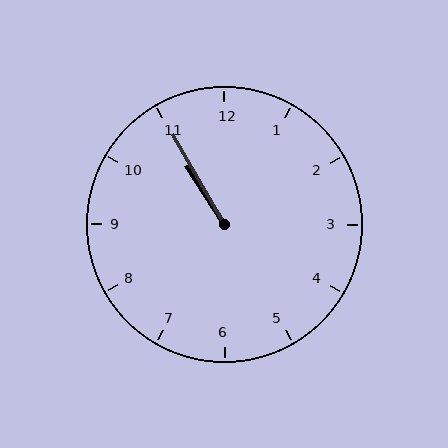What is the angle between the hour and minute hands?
Approximately 2 degrees.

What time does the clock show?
10:55.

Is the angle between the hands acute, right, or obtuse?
It is acute.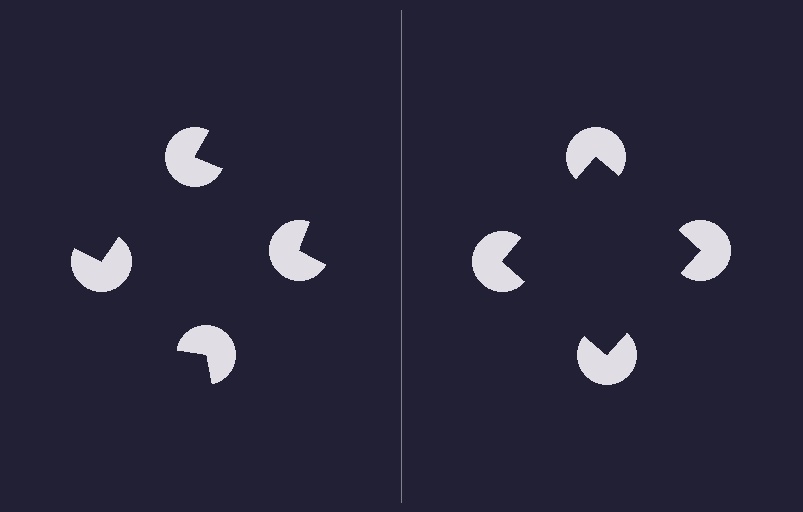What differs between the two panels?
The pac-man discs are positioned identically on both sides; only the wedge orientations differ. On the right they align to a square; on the left they are misaligned.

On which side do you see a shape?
An illusory square appears on the right side. On the left side the wedge cuts are rotated, so no coherent shape forms.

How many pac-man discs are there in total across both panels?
8 — 4 on each side.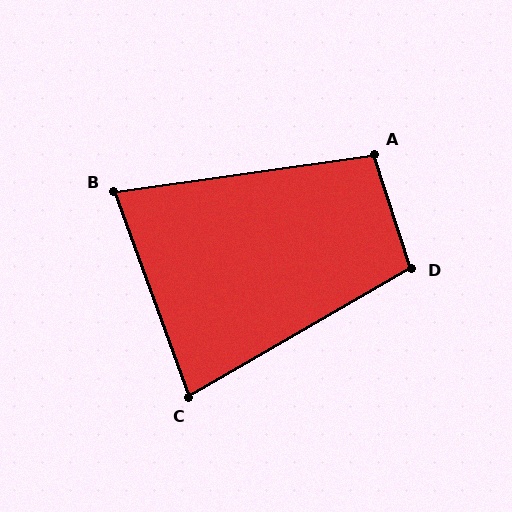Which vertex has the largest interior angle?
D, at approximately 102 degrees.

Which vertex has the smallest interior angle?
B, at approximately 78 degrees.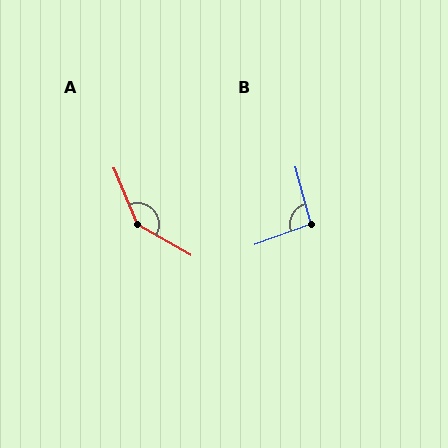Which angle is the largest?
A, at approximately 143 degrees.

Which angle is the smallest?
B, at approximately 96 degrees.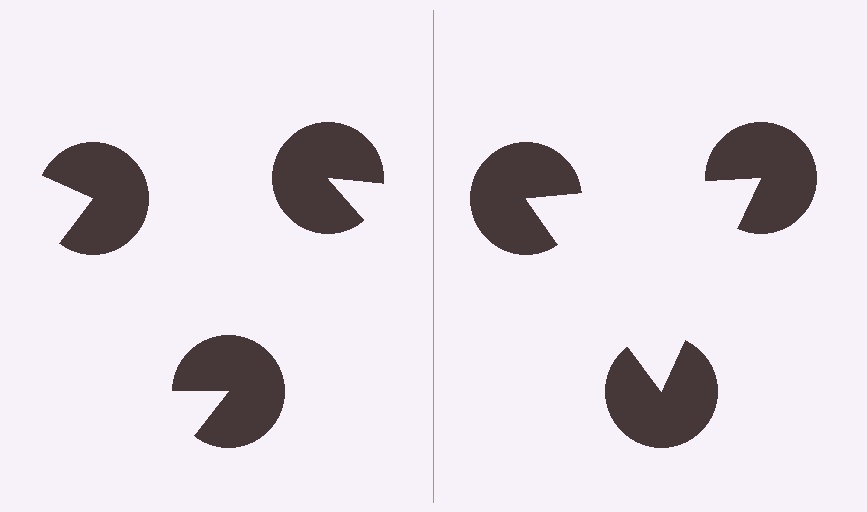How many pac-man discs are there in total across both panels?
6 — 3 on each side.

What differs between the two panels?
The pac-man discs are positioned identically on both sides; only the wedge orientations differ. On the right they align to a triangle; on the left they are misaligned.